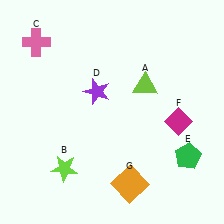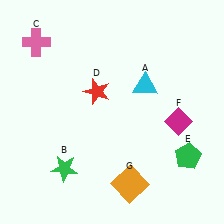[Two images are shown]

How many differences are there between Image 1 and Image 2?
There are 3 differences between the two images.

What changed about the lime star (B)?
In Image 1, B is lime. In Image 2, it changed to green.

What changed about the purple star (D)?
In Image 1, D is purple. In Image 2, it changed to red.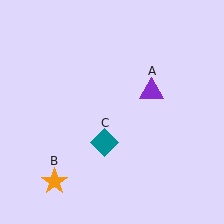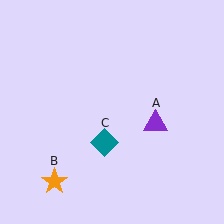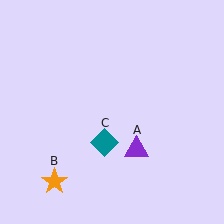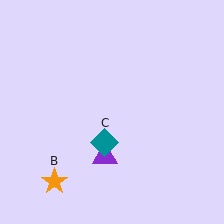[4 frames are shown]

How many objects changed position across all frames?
1 object changed position: purple triangle (object A).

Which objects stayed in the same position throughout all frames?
Orange star (object B) and teal diamond (object C) remained stationary.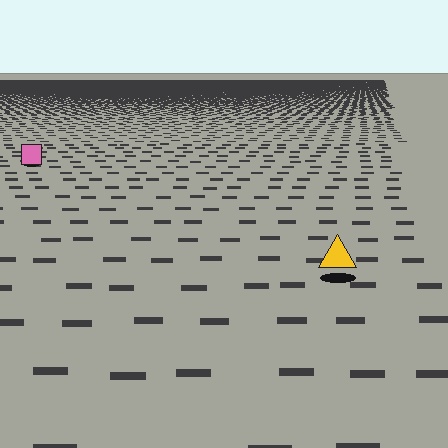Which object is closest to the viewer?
The yellow triangle is closest. The texture marks near it are larger and more spread out.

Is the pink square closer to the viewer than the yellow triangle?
No. The yellow triangle is closer — you can tell from the texture gradient: the ground texture is coarser near it.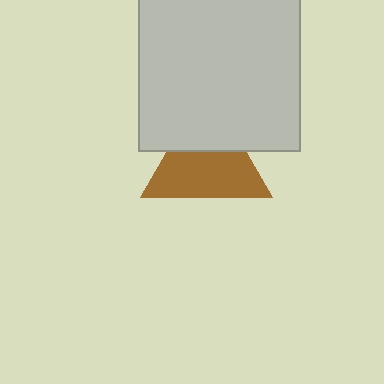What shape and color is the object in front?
The object in front is a light gray square.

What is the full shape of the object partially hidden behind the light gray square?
The partially hidden object is a brown triangle.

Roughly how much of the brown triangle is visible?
About half of it is visible (roughly 64%).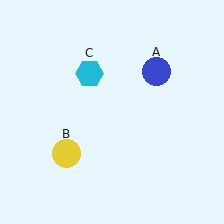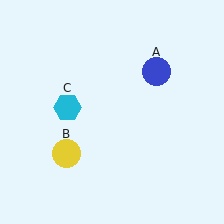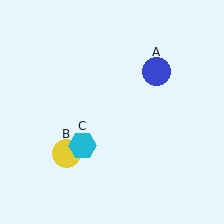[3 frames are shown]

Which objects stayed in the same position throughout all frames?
Blue circle (object A) and yellow circle (object B) remained stationary.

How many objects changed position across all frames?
1 object changed position: cyan hexagon (object C).